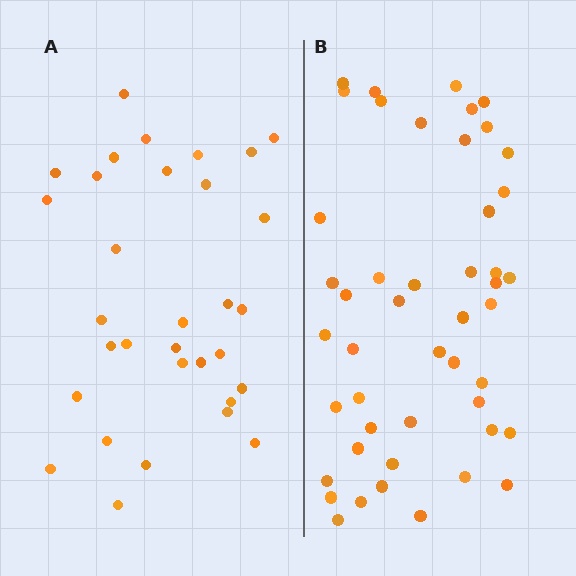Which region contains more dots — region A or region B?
Region B (the right region) has more dots.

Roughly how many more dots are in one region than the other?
Region B has approximately 15 more dots than region A.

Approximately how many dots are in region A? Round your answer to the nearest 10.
About 30 dots. (The exact count is 32, which rounds to 30.)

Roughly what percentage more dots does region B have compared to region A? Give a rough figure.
About 45% more.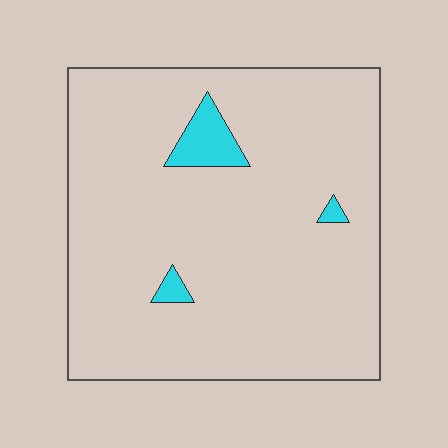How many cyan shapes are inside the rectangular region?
3.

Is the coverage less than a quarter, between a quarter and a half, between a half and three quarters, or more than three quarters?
Less than a quarter.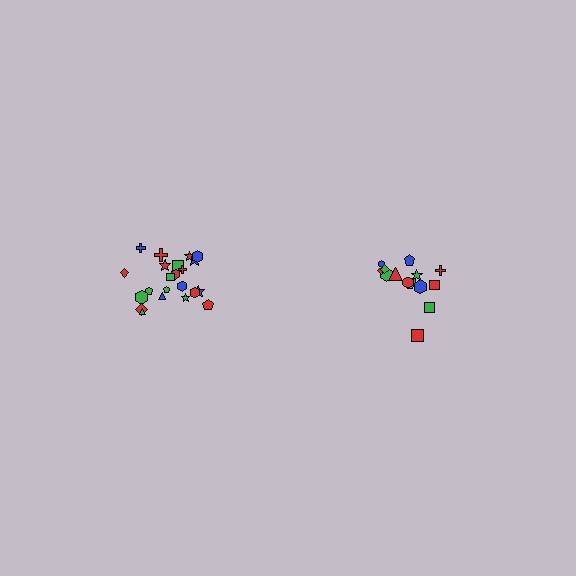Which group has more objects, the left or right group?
The left group.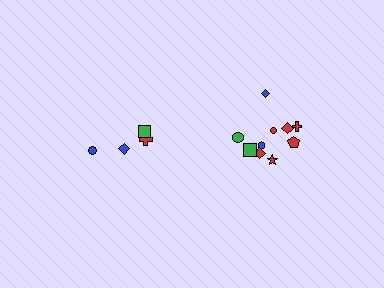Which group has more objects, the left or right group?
The right group.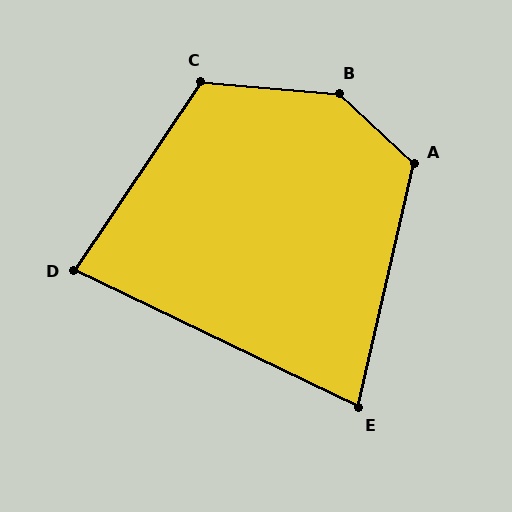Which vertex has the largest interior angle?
B, at approximately 141 degrees.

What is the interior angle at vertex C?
Approximately 119 degrees (obtuse).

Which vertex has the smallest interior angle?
E, at approximately 77 degrees.